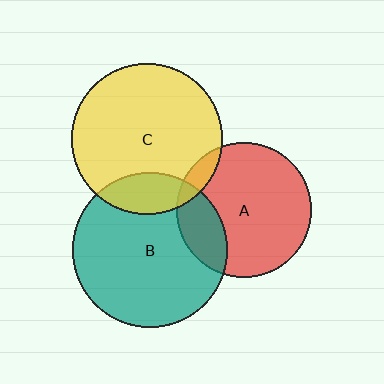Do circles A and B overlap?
Yes.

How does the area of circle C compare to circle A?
Approximately 1.3 times.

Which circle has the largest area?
Circle B (teal).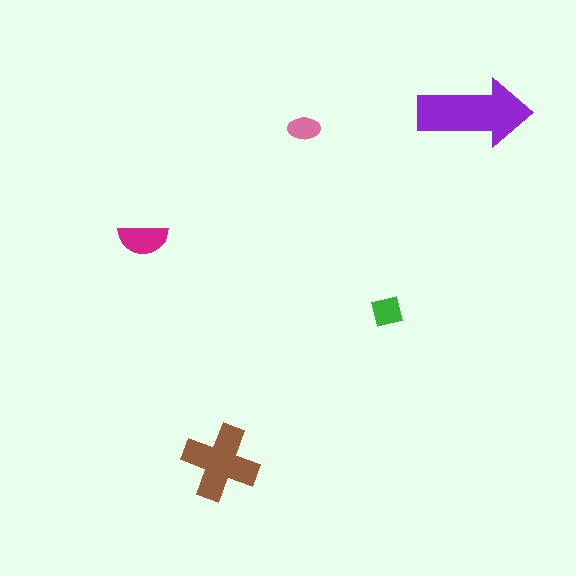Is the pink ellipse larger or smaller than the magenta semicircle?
Smaller.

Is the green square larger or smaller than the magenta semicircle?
Smaller.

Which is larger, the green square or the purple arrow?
The purple arrow.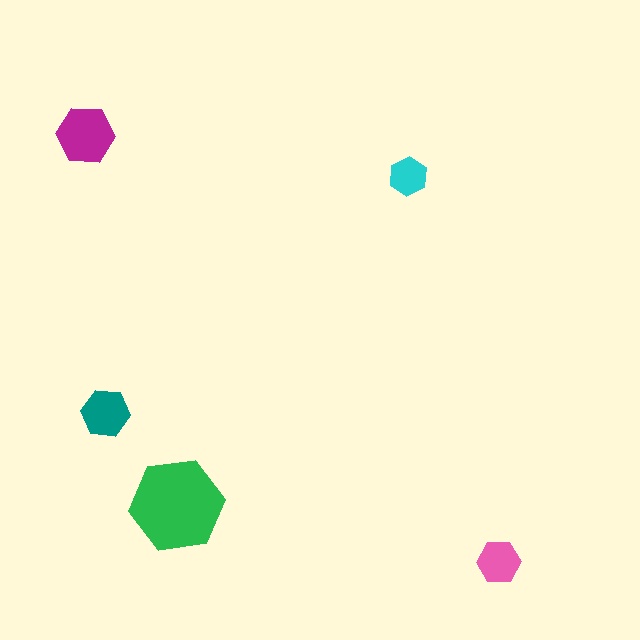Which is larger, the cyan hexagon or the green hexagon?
The green one.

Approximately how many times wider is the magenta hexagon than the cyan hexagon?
About 1.5 times wider.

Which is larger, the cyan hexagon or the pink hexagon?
The pink one.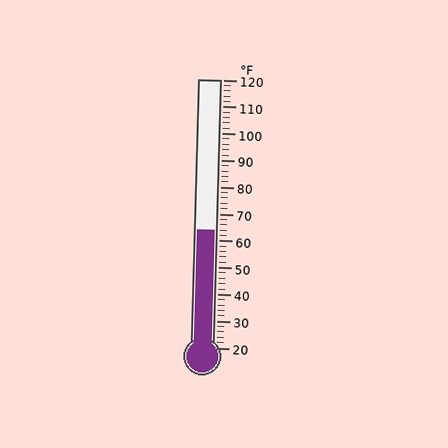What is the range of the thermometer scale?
The thermometer scale ranges from 20°F to 120°F.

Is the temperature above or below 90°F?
The temperature is below 90°F.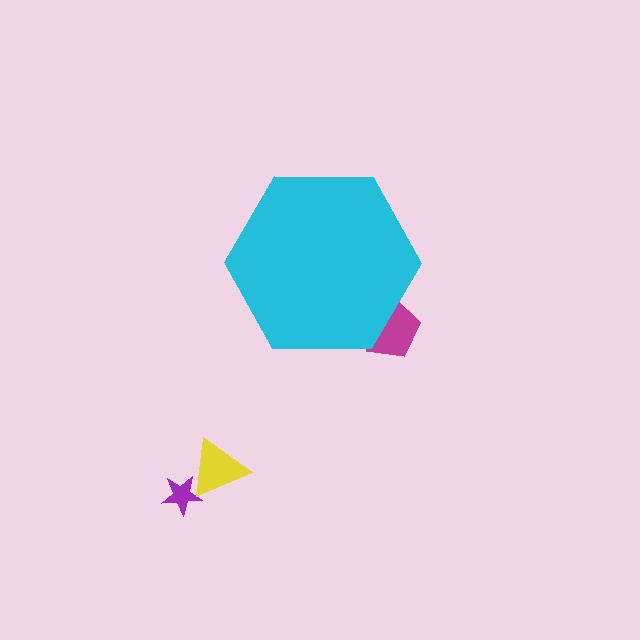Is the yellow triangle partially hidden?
No, the yellow triangle is fully visible.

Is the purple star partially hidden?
No, the purple star is fully visible.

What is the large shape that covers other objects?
A cyan hexagon.